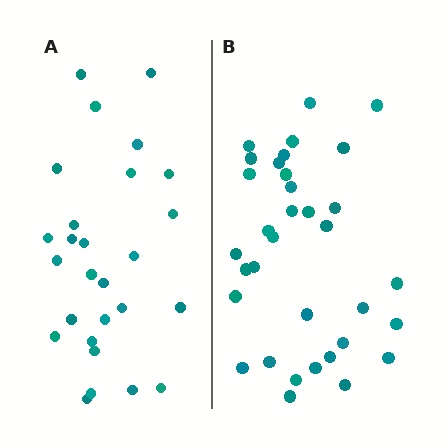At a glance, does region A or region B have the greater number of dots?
Region B (the right region) has more dots.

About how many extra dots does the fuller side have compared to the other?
Region B has roughly 8 or so more dots than region A.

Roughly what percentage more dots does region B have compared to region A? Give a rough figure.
About 25% more.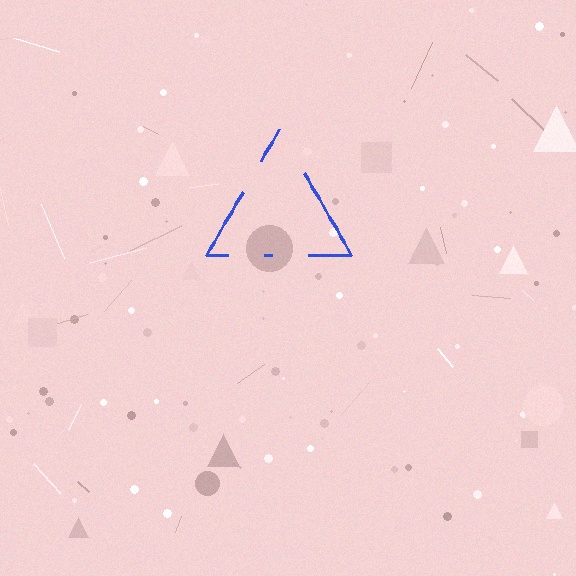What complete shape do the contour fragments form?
The contour fragments form a triangle.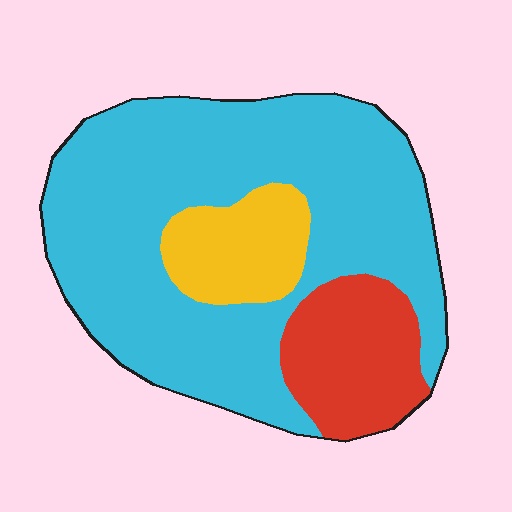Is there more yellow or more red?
Red.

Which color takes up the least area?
Yellow, at roughly 15%.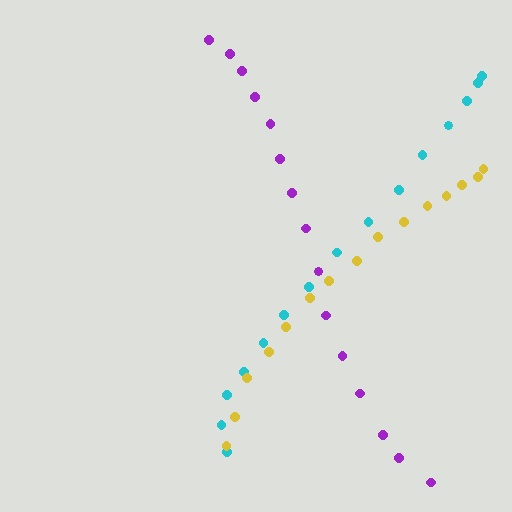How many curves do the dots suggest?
There are 3 distinct paths.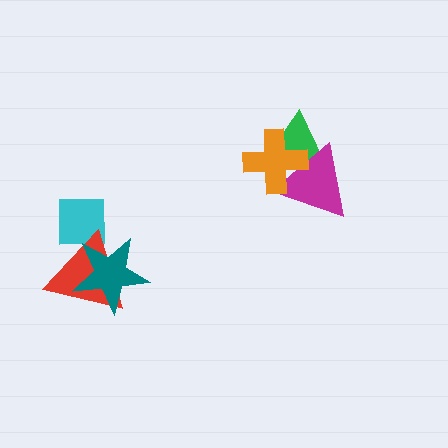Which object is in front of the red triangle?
The teal star is in front of the red triangle.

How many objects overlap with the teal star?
2 objects overlap with the teal star.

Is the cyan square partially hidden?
Yes, it is partially covered by another shape.